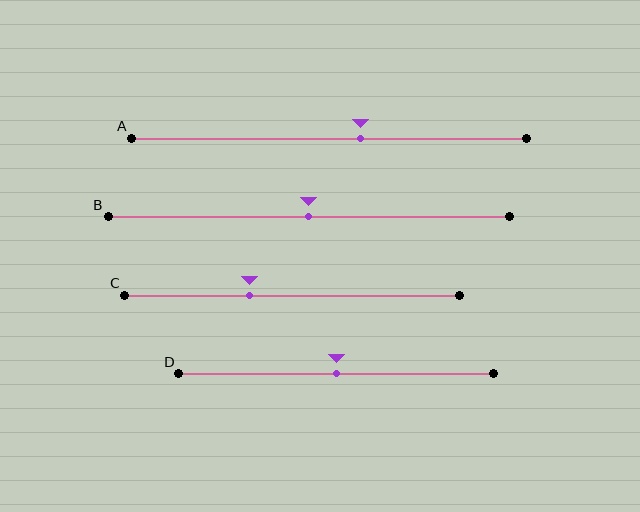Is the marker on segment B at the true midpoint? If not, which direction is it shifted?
Yes, the marker on segment B is at the true midpoint.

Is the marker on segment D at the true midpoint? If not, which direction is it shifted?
Yes, the marker on segment D is at the true midpoint.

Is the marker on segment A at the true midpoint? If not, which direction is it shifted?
No, the marker on segment A is shifted to the right by about 8% of the segment length.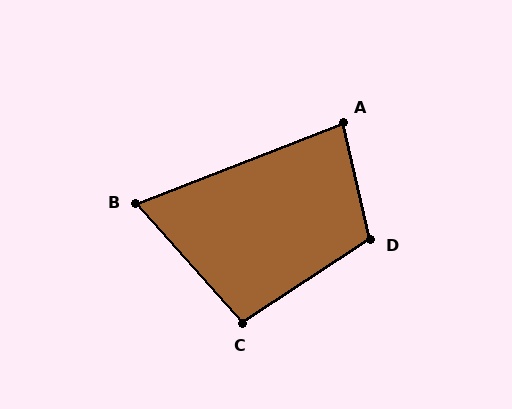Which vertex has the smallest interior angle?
B, at approximately 70 degrees.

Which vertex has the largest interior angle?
D, at approximately 110 degrees.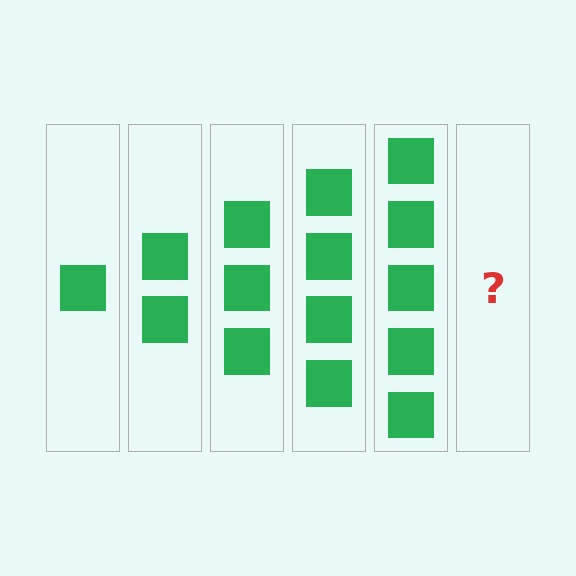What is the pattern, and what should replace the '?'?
The pattern is that each step adds one more square. The '?' should be 6 squares.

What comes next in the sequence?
The next element should be 6 squares.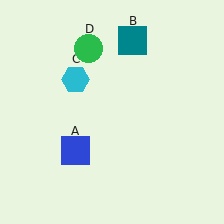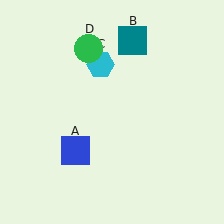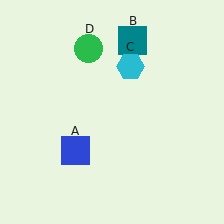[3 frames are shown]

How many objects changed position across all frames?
1 object changed position: cyan hexagon (object C).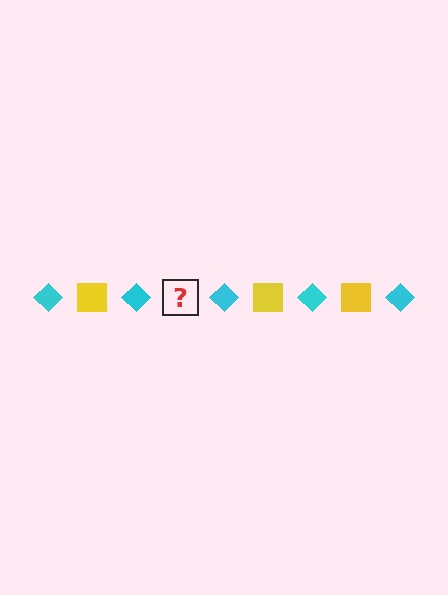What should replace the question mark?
The question mark should be replaced with a yellow square.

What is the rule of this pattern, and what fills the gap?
The rule is that the pattern alternates between cyan diamond and yellow square. The gap should be filled with a yellow square.